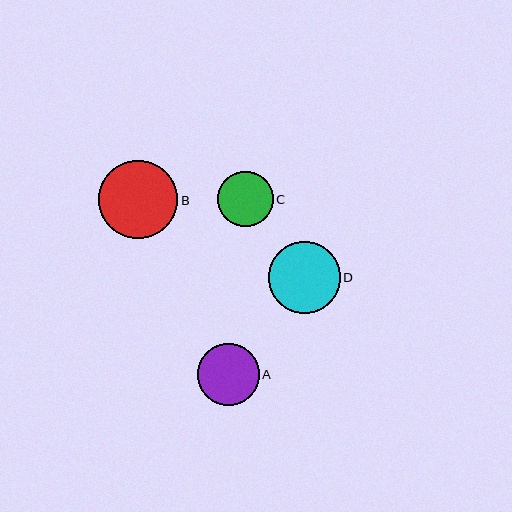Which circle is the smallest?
Circle C is the smallest with a size of approximately 55 pixels.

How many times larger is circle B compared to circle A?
Circle B is approximately 1.3 times the size of circle A.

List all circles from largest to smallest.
From largest to smallest: B, D, A, C.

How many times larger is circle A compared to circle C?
Circle A is approximately 1.1 times the size of circle C.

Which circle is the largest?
Circle B is the largest with a size of approximately 79 pixels.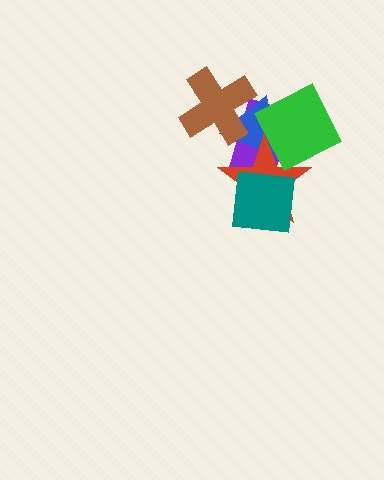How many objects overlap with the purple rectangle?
5 objects overlap with the purple rectangle.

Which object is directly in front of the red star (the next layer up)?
The green diamond is directly in front of the red star.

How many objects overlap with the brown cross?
2 objects overlap with the brown cross.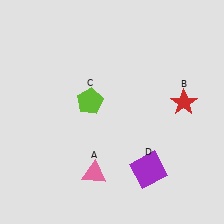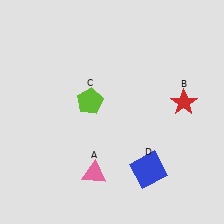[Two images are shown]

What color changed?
The square (D) changed from purple in Image 1 to blue in Image 2.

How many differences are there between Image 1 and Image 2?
There is 1 difference between the two images.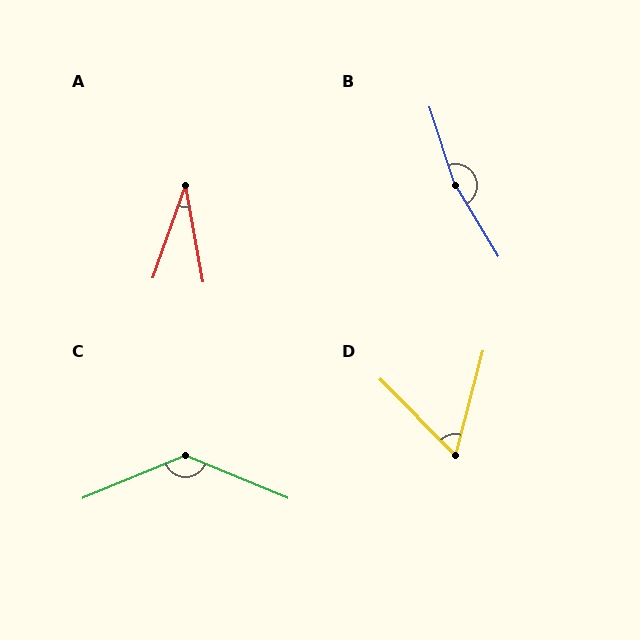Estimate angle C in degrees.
Approximately 135 degrees.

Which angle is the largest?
B, at approximately 167 degrees.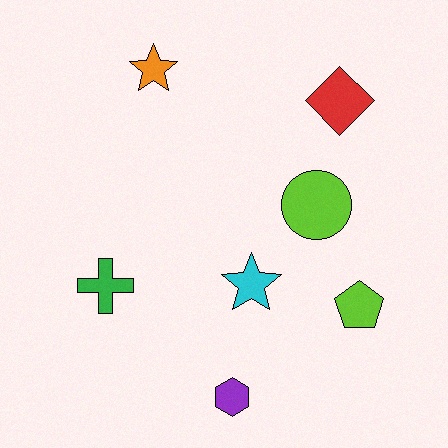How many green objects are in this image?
There is 1 green object.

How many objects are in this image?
There are 7 objects.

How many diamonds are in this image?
There is 1 diamond.